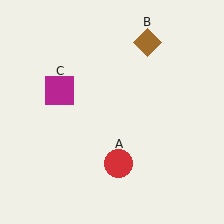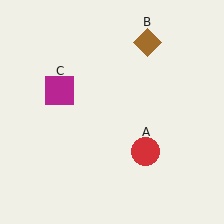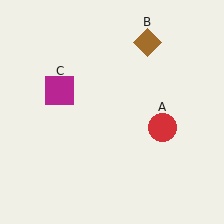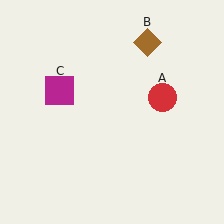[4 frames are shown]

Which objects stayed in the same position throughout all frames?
Brown diamond (object B) and magenta square (object C) remained stationary.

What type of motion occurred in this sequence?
The red circle (object A) rotated counterclockwise around the center of the scene.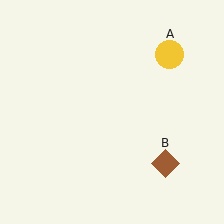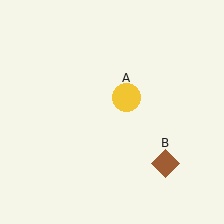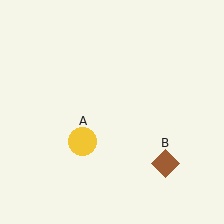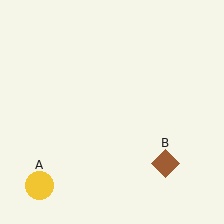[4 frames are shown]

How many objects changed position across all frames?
1 object changed position: yellow circle (object A).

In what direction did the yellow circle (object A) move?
The yellow circle (object A) moved down and to the left.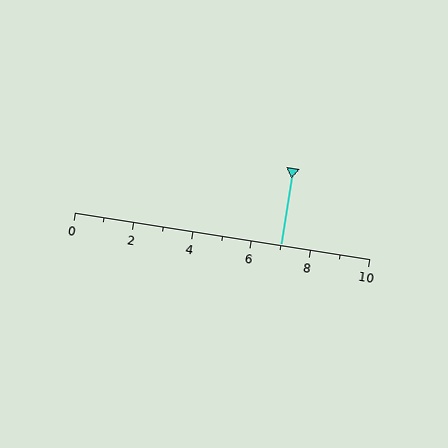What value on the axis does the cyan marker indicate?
The marker indicates approximately 7.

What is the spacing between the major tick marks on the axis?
The major ticks are spaced 2 apart.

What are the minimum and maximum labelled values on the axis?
The axis runs from 0 to 10.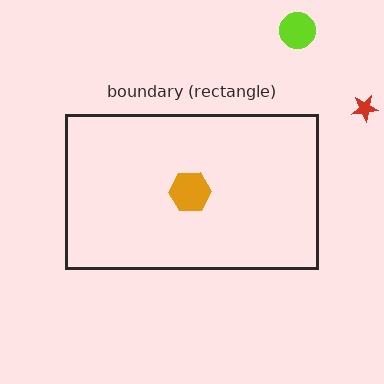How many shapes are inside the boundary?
1 inside, 2 outside.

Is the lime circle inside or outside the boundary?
Outside.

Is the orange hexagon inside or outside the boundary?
Inside.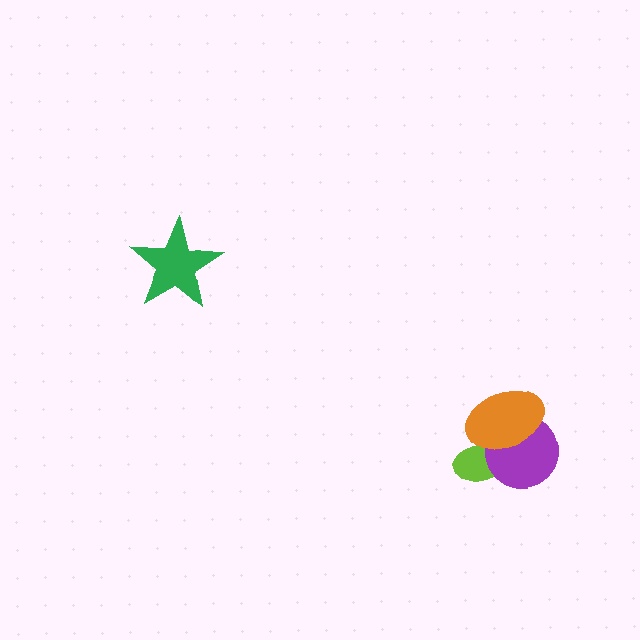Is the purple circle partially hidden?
Yes, it is partially covered by another shape.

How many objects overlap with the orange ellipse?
2 objects overlap with the orange ellipse.